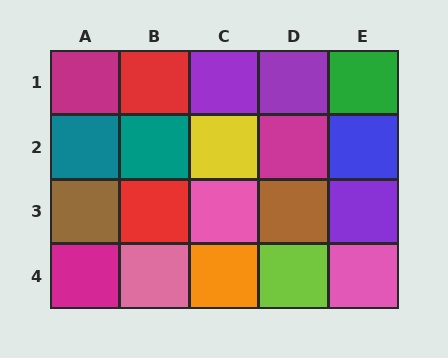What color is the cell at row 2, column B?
Teal.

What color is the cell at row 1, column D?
Purple.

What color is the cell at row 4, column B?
Pink.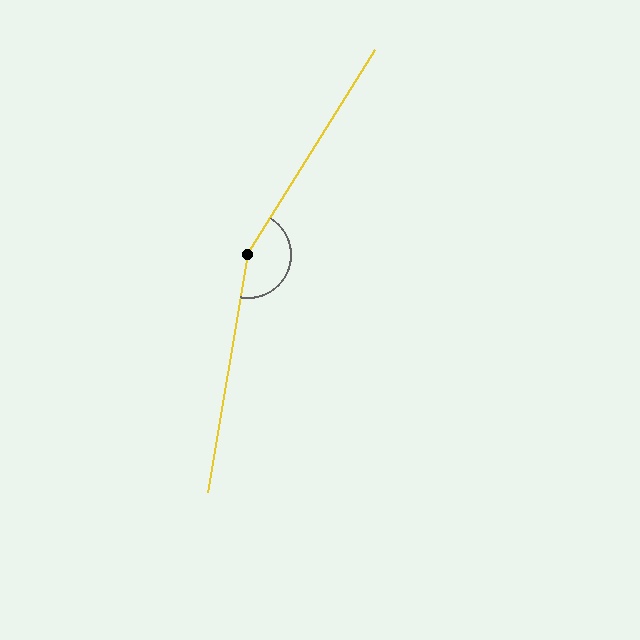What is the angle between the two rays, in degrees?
Approximately 158 degrees.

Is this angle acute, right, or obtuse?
It is obtuse.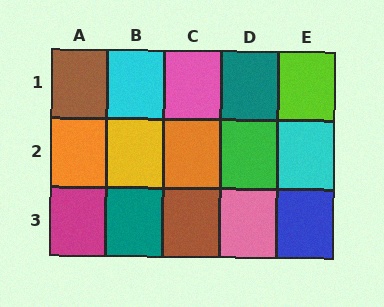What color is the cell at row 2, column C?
Orange.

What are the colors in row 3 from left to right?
Magenta, teal, brown, pink, blue.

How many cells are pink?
2 cells are pink.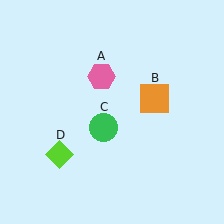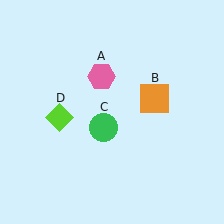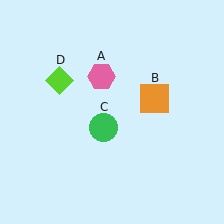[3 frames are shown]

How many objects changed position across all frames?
1 object changed position: lime diamond (object D).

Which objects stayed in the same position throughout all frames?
Pink hexagon (object A) and orange square (object B) and green circle (object C) remained stationary.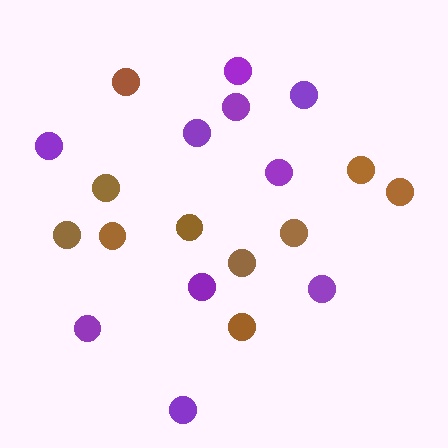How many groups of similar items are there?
There are 2 groups: one group of purple circles (10) and one group of brown circles (10).